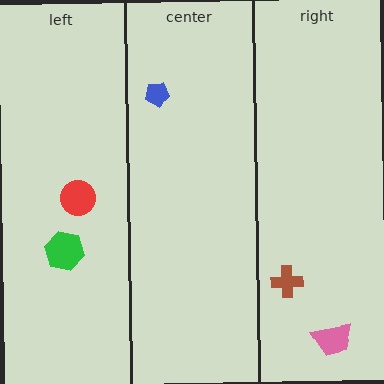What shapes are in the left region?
The green hexagon, the red circle.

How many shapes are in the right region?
2.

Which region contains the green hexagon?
The left region.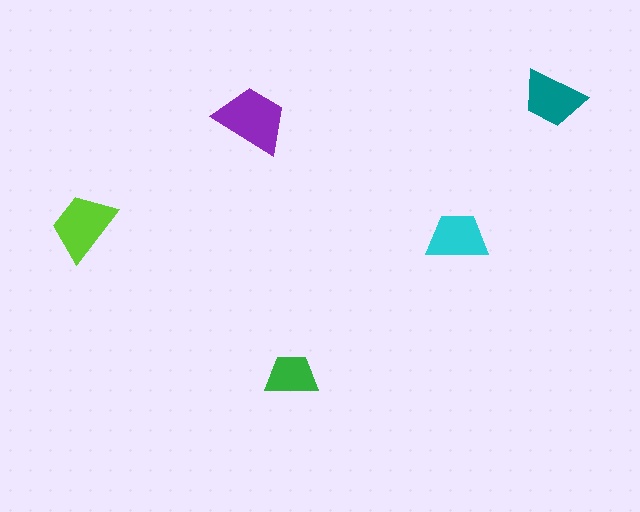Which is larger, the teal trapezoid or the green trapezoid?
The teal one.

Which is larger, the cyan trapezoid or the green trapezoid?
The cyan one.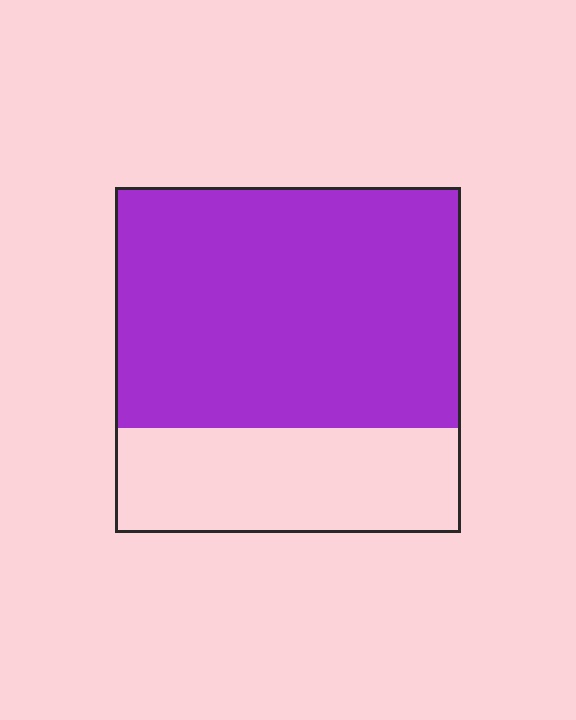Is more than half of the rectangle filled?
Yes.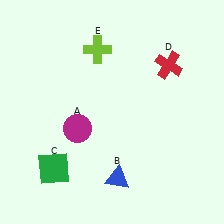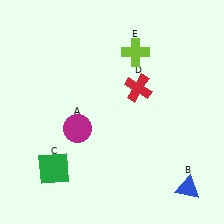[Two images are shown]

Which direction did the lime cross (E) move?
The lime cross (E) moved right.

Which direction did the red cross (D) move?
The red cross (D) moved left.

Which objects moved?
The objects that moved are: the blue triangle (B), the red cross (D), the lime cross (E).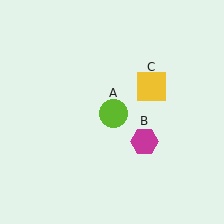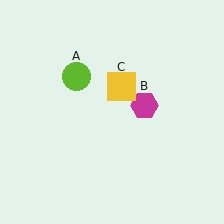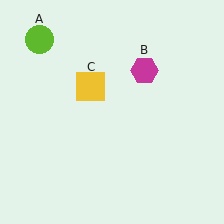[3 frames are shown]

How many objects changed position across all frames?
3 objects changed position: lime circle (object A), magenta hexagon (object B), yellow square (object C).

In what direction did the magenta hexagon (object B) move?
The magenta hexagon (object B) moved up.